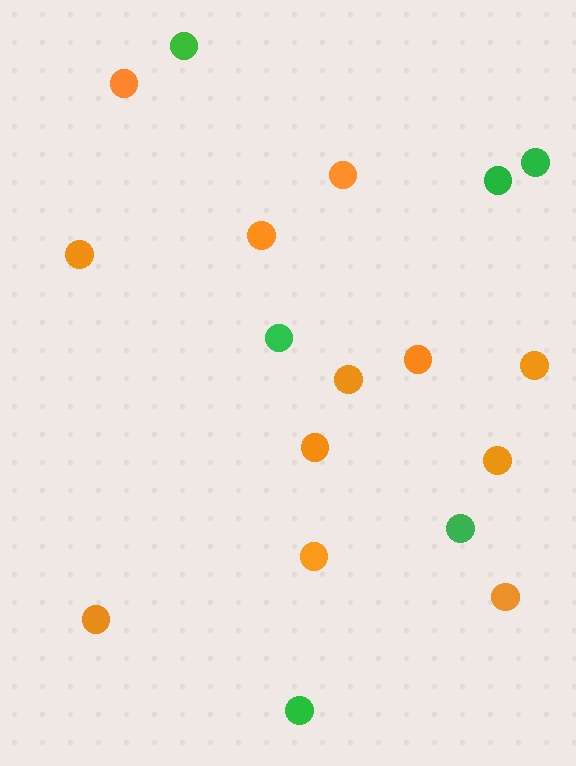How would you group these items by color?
There are 2 groups: one group of green circles (6) and one group of orange circles (12).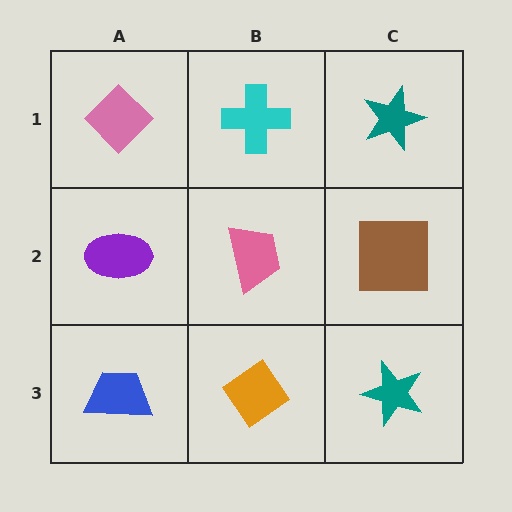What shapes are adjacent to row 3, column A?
A purple ellipse (row 2, column A), an orange diamond (row 3, column B).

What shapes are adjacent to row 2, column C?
A teal star (row 1, column C), a teal star (row 3, column C), a pink trapezoid (row 2, column B).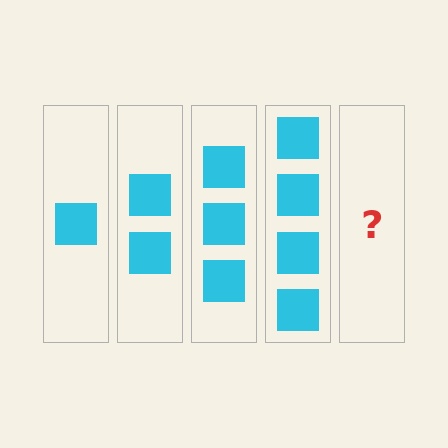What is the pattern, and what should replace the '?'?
The pattern is that each step adds one more square. The '?' should be 5 squares.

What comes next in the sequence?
The next element should be 5 squares.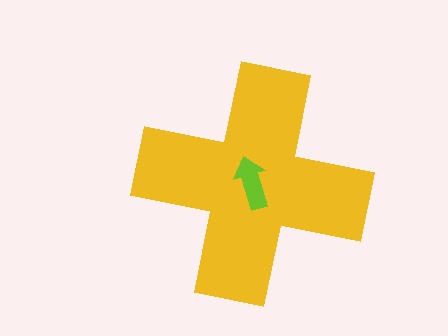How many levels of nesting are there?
2.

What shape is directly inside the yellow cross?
The lime arrow.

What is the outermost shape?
The yellow cross.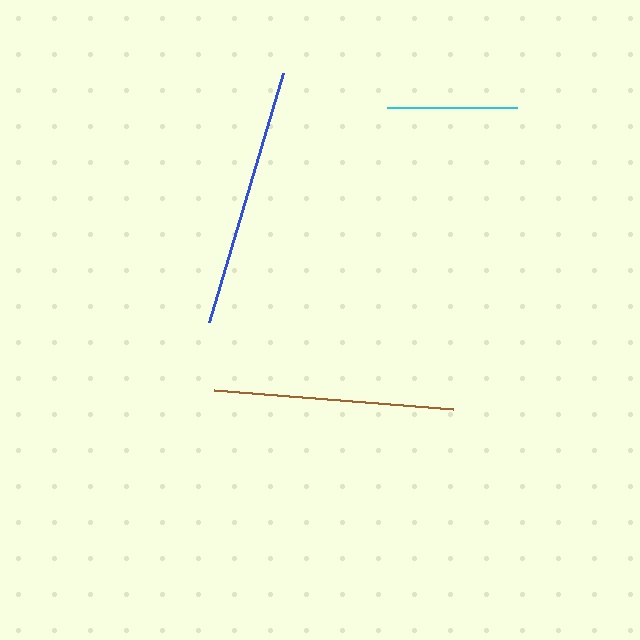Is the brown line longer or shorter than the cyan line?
The brown line is longer than the cyan line.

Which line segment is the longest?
The blue line is the longest at approximately 260 pixels.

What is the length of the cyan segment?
The cyan segment is approximately 129 pixels long.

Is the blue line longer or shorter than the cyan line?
The blue line is longer than the cyan line.